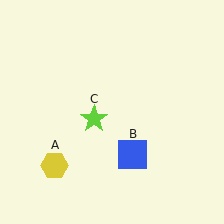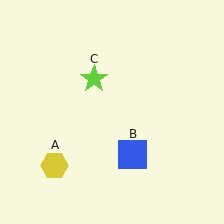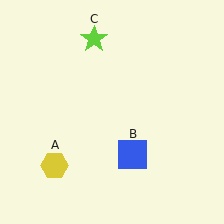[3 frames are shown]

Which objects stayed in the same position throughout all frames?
Yellow hexagon (object A) and blue square (object B) remained stationary.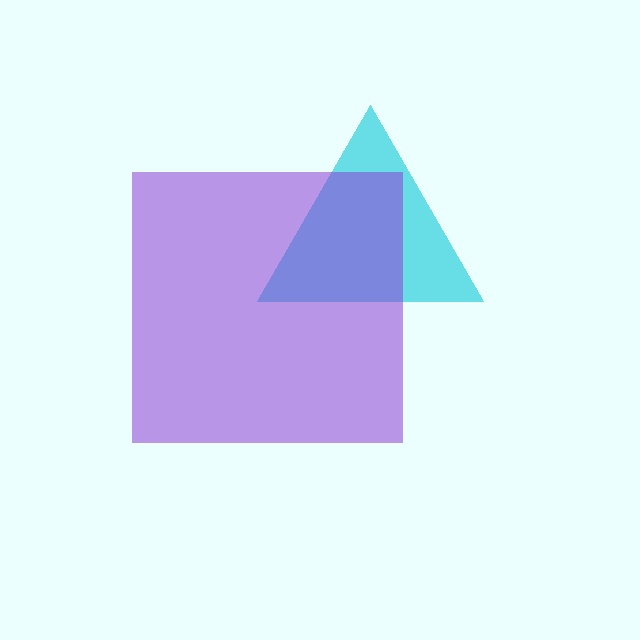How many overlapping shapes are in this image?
There are 2 overlapping shapes in the image.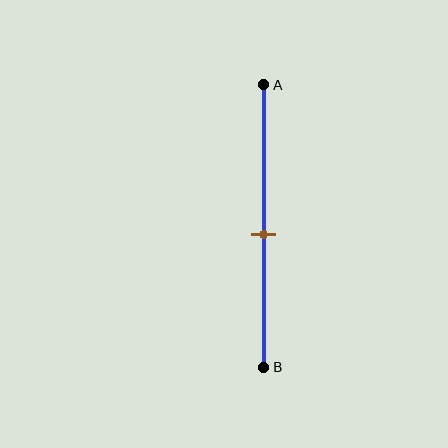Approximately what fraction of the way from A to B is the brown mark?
The brown mark is approximately 55% of the way from A to B.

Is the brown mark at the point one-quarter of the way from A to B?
No, the mark is at about 55% from A, not at the 25% one-quarter point.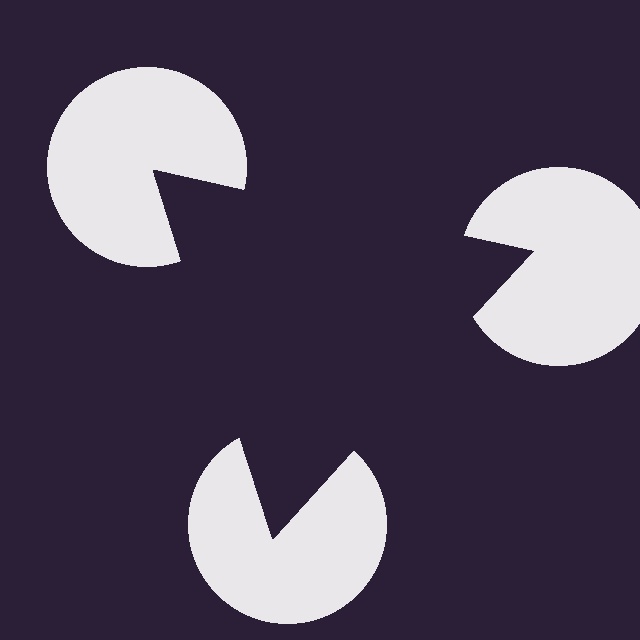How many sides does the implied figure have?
3 sides.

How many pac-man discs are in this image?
There are 3 — one at each vertex of the illusory triangle.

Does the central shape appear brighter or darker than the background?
It typically appears slightly darker than the background, even though no actual brightness change is drawn.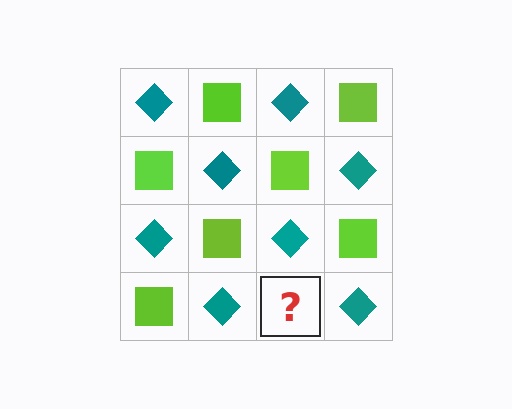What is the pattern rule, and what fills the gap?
The rule is that it alternates teal diamond and lime square in a checkerboard pattern. The gap should be filled with a lime square.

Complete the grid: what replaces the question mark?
The question mark should be replaced with a lime square.